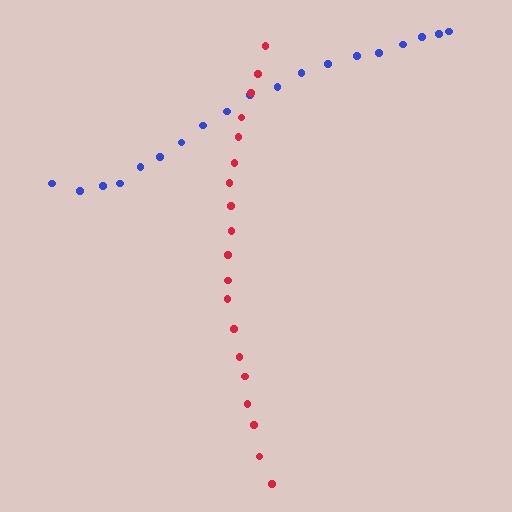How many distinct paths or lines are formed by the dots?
There are 2 distinct paths.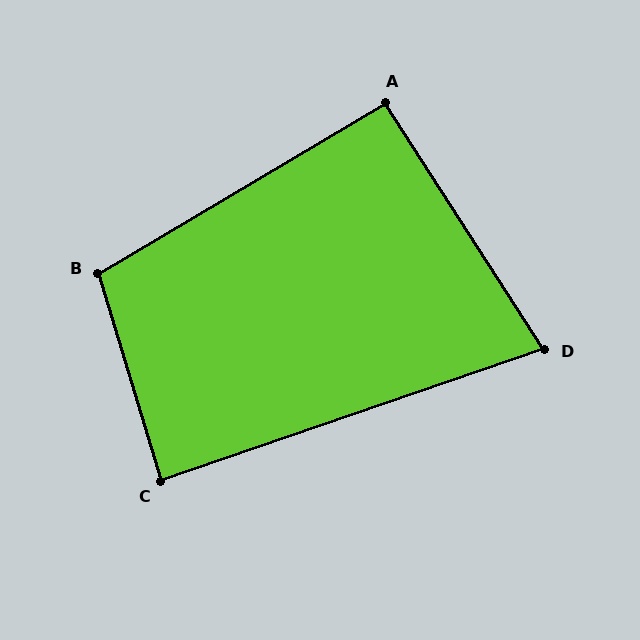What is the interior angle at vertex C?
Approximately 88 degrees (approximately right).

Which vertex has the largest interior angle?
B, at approximately 104 degrees.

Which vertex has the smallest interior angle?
D, at approximately 76 degrees.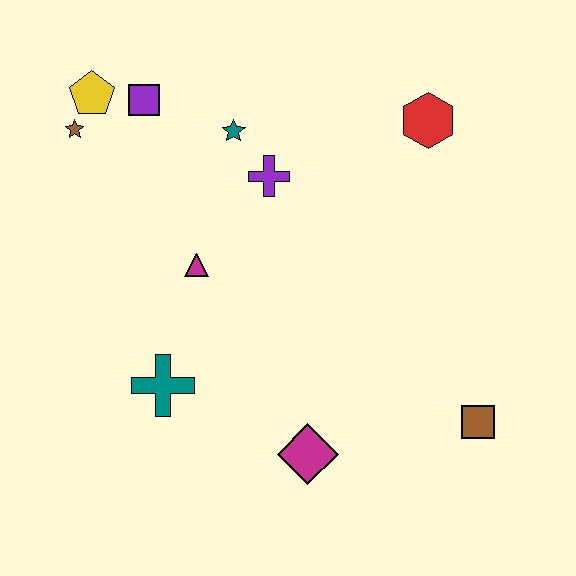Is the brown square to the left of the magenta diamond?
No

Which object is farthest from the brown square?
The yellow pentagon is farthest from the brown square.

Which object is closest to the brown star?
The yellow pentagon is closest to the brown star.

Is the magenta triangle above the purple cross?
No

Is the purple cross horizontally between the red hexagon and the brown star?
Yes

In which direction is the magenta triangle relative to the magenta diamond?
The magenta triangle is above the magenta diamond.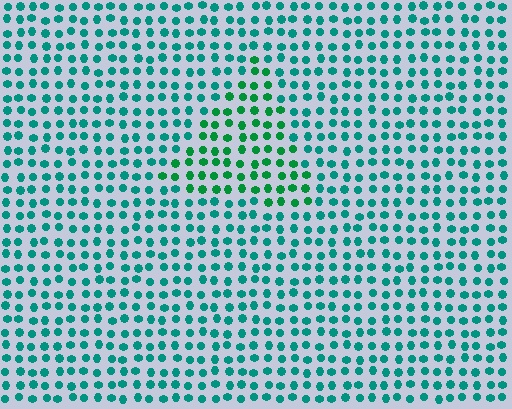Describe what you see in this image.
The image is filled with small teal elements in a uniform arrangement. A triangle-shaped region is visible where the elements are tinted to a slightly different hue, forming a subtle color boundary.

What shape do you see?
I see a triangle.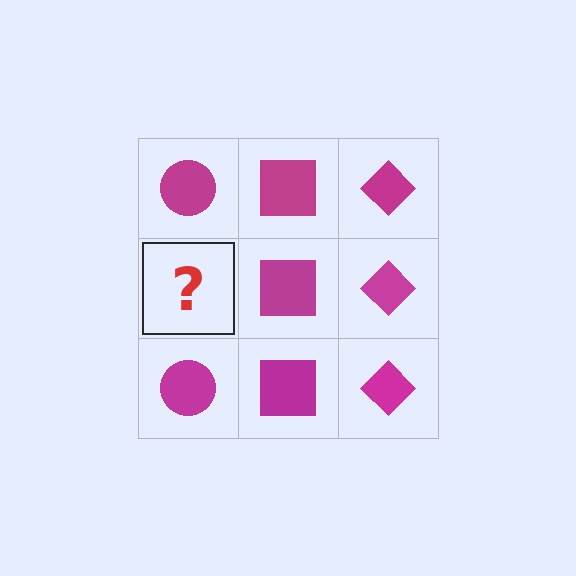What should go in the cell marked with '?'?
The missing cell should contain a magenta circle.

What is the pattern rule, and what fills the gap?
The rule is that each column has a consistent shape. The gap should be filled with a magenta circle.